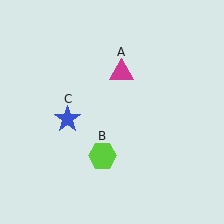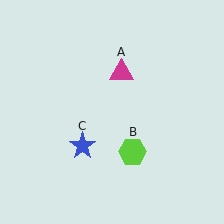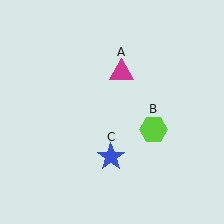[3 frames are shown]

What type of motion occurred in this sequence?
The lime hexagon (object B), blue star (object C) rotated counterclockwise around the center of the scene.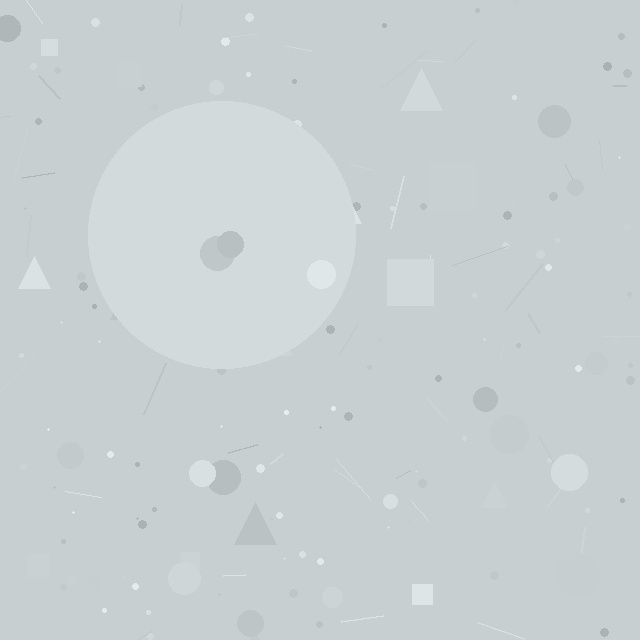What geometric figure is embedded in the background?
A circle is embedded in the background.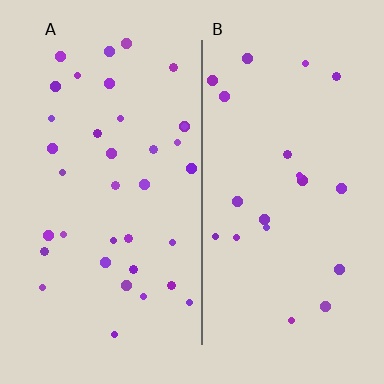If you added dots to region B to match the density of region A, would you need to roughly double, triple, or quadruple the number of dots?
Approximately double.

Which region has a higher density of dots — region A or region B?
A (the left).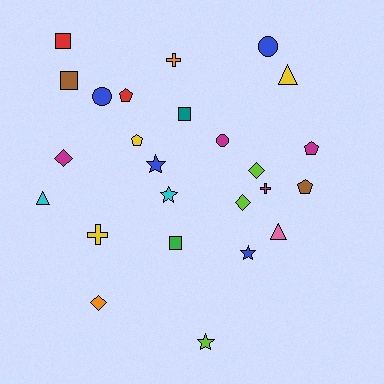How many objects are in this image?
There are 25 objects.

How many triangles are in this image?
There are 3 triangles.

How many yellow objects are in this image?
There are 3 yellow objects.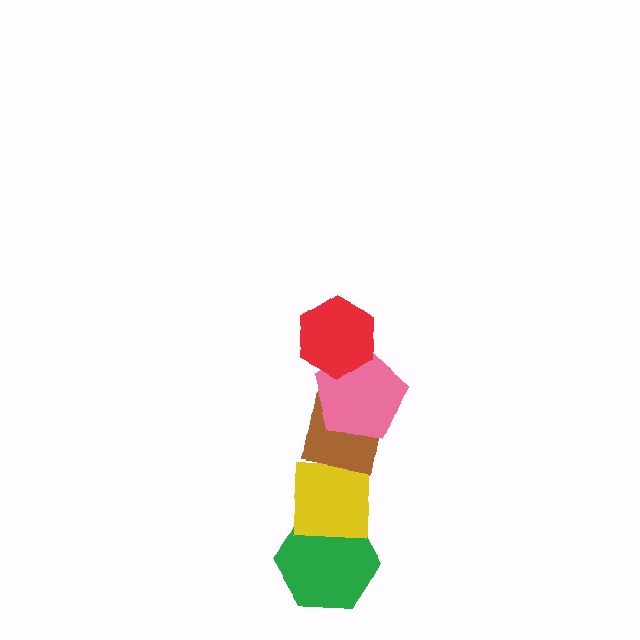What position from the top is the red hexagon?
The red hexagon is 1st from the top.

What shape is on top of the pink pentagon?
The red hexagon is on top of the pink pentagon.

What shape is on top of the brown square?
The pink pentagon is on top of the brown square.